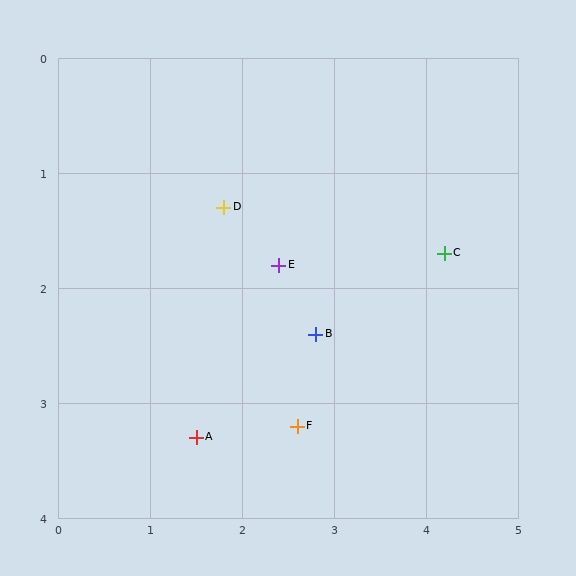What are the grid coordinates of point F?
Point F is at approximately (2.6, 3.2).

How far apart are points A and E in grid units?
Points A and E are about 1.7 grid units apart.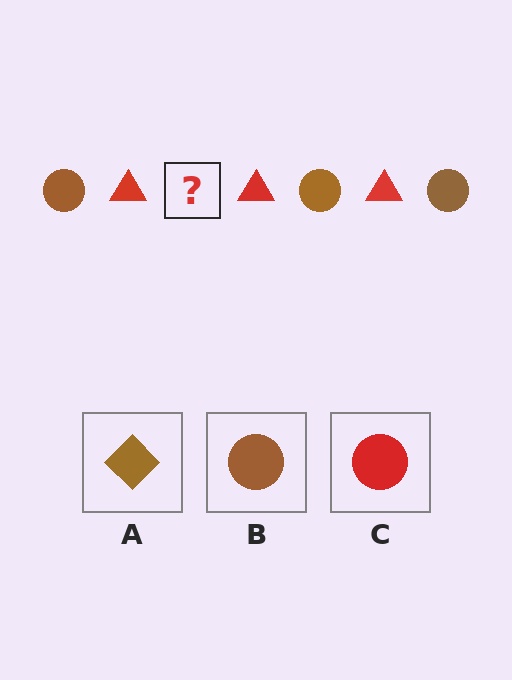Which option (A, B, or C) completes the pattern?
B.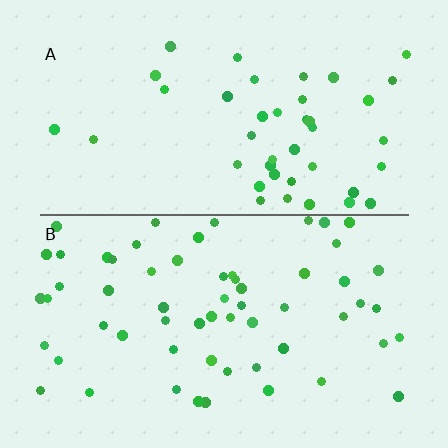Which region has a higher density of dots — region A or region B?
B (the bottom).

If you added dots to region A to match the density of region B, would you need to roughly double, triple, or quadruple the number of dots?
Approximately double.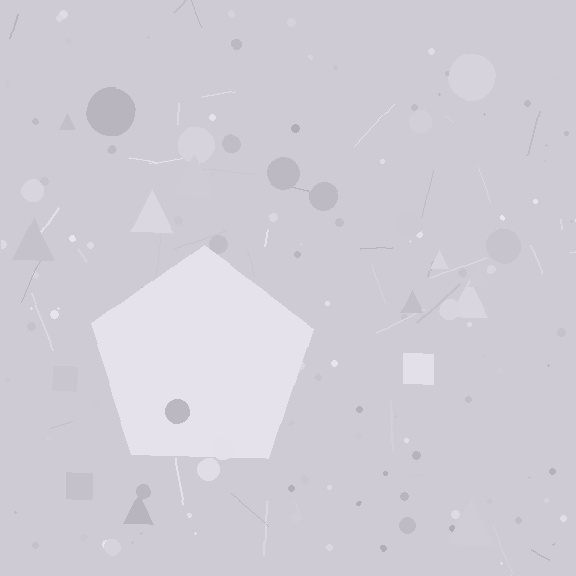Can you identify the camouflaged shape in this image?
The camouflaged shape is a pentagon.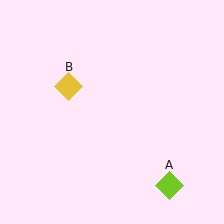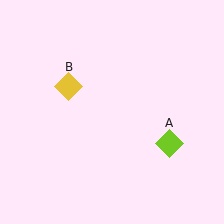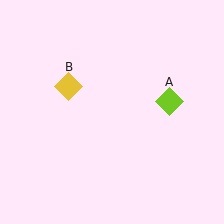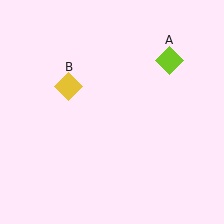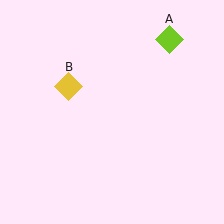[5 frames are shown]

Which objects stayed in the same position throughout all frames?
Yellow diamond (object B) remained stationary.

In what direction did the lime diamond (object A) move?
The lime diamond (object A) moved up.